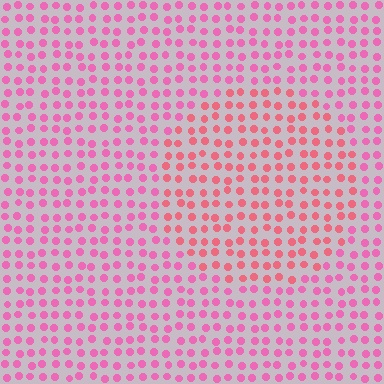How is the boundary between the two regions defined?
The boundary is defined purely by a slight shift in hue (about 25 degrees). Spacing, size, and orientation are identical on both sides.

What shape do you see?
I see a circle.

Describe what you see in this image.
The image is filled with small pink elements in a uniform arrangement. A circle-shaped region is visible where the elements are tinted to a slightly different hue, forming a subtle color boundary.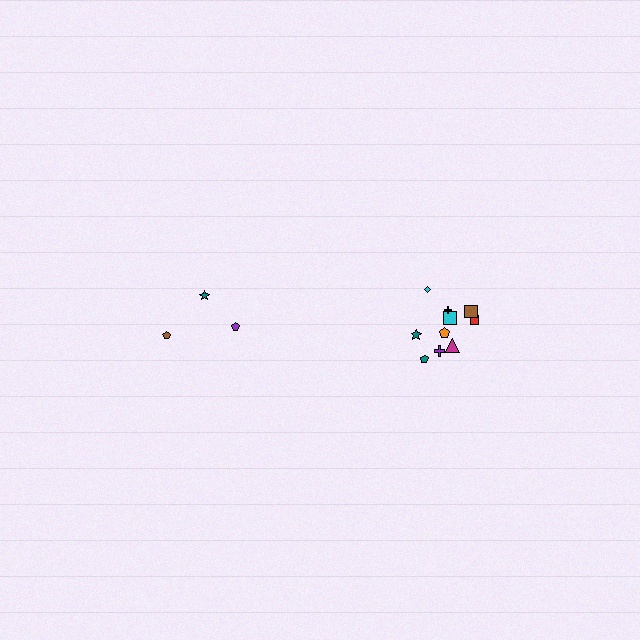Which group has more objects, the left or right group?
The right group.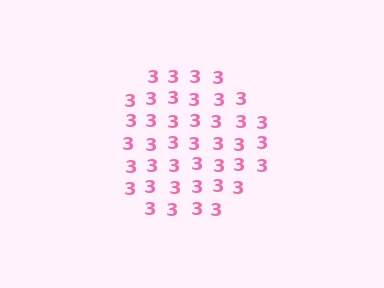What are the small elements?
The small elements are digit 3's.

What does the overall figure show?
The overall figure shows a circle.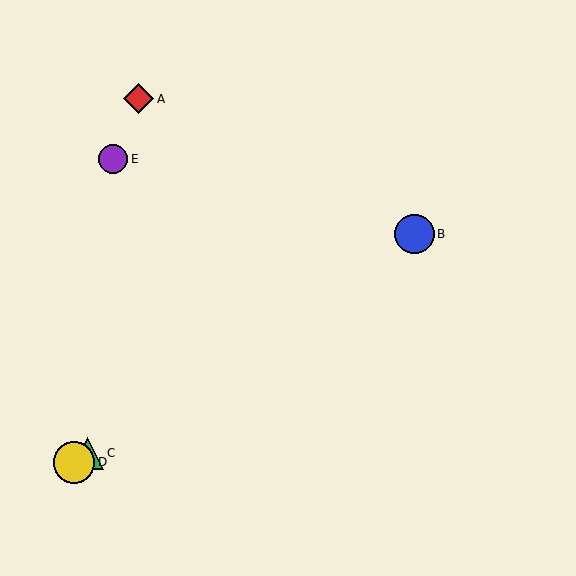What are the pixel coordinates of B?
Object B is at (415, 234).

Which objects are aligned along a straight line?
Objects B, C, D are aligned along a straight line.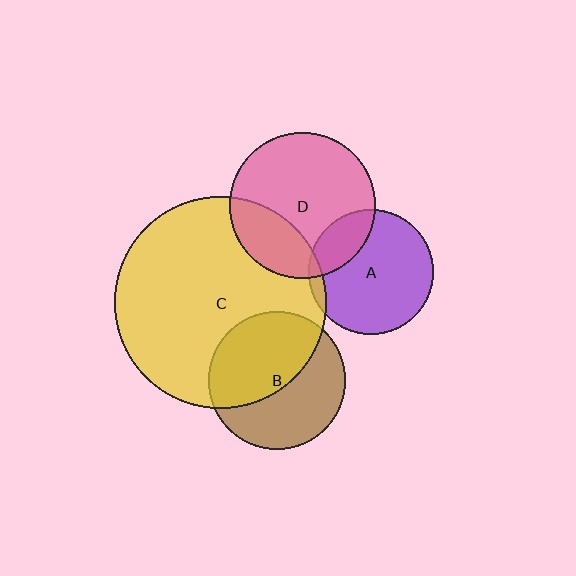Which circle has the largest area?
Circle C (yellow).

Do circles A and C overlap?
Yes.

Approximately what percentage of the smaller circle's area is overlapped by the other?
Approximately 5%.